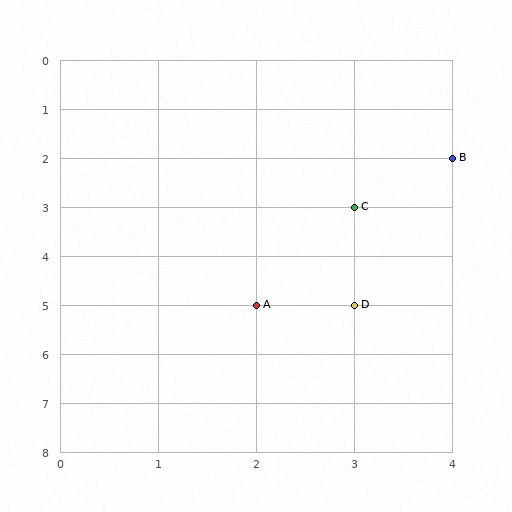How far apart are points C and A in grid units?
Points C and A are 1 column and 2 rows apart (about 2.2 grid units diagonally).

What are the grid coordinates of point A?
Point A is at grid coordinates (2, 5).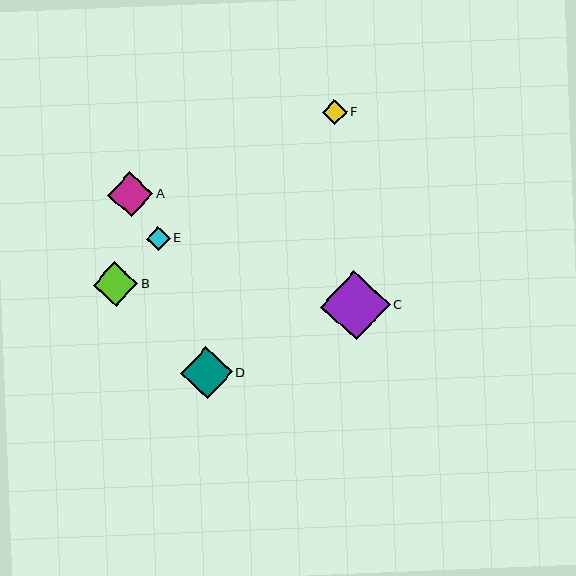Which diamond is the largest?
Diamond C is the largest with a size of approximately 70 pixels.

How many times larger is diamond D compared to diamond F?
Diamond D is approximately 2.1 times the size of diamond F.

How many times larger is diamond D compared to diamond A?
Diamond D is approximately 1.1 times the size of diamond A.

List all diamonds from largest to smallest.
From largest to smallest: C, D, A, B, F, E.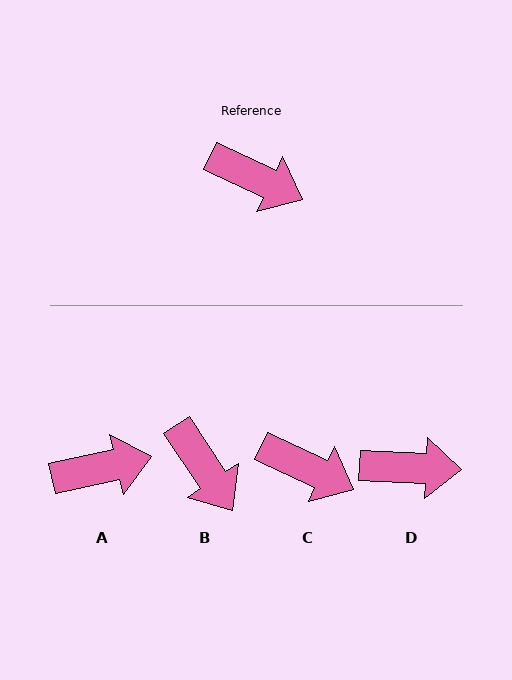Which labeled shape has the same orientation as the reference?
C.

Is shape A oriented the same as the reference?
No, it is off by about 38 degrees.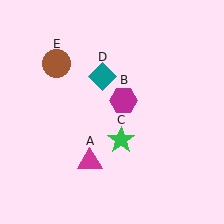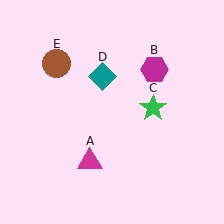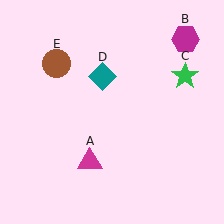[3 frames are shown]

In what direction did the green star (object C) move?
The green star (object C) moved up and to the right.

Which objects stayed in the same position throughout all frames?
Magenta triangle (object A) and teal diamond (object D) and brown circle (object E) remained stationary.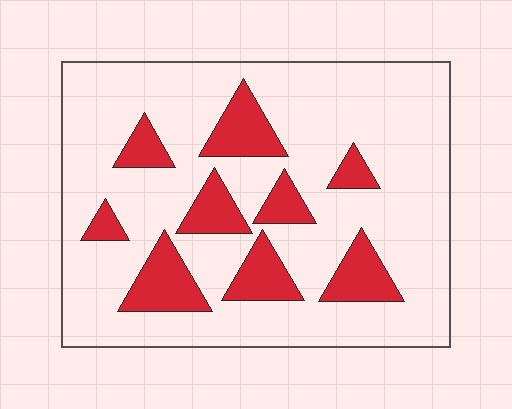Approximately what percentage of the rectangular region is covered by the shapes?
Approximately 20%.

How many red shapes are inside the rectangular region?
9.